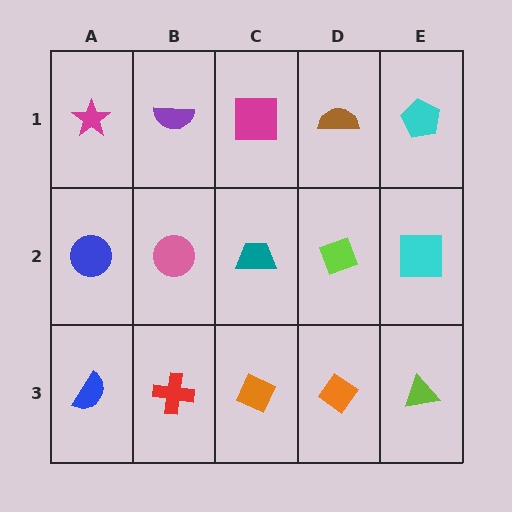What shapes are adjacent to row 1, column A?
A blue circle (row 2, column A), a purple semicircle (row 1, column B).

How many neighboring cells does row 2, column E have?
3.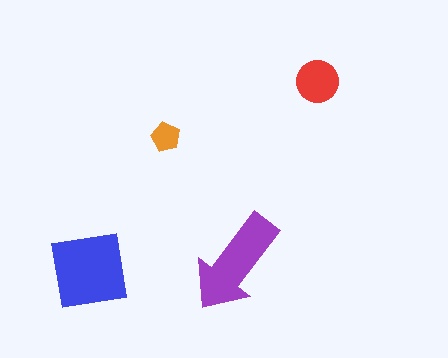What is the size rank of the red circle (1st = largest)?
3rd.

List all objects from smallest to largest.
The orange pentagon, the red circle, the purple arrow, the blue square.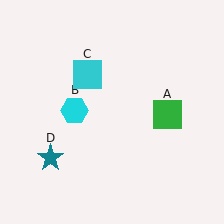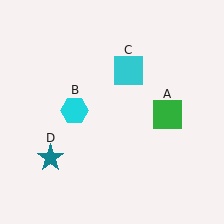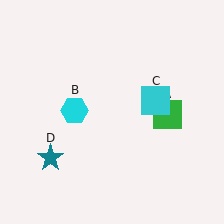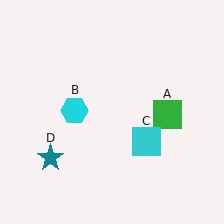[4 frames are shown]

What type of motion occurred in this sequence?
The cyan square (object C) rotated clockwise around the center of the scene.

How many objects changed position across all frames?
1 object changed position: cyan square (object C).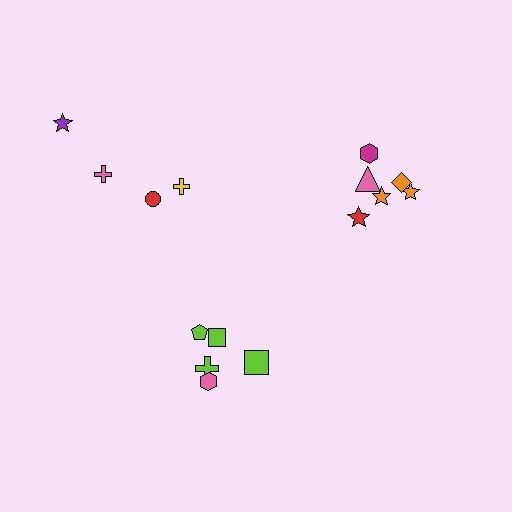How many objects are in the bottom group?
There are 5 objects.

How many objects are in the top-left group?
There are 4 objects.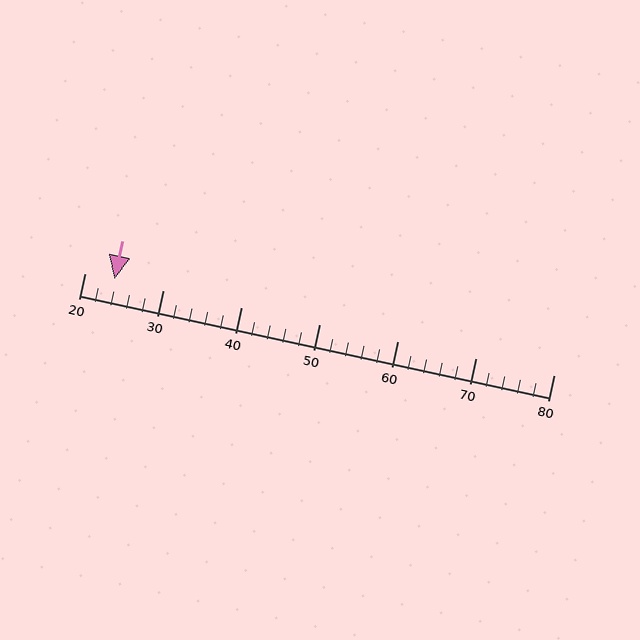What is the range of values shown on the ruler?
The ruler shows values from 20 to 80.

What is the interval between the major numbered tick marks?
The major tick marks are spaced 10 units apart.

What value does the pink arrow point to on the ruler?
The pink arrow points to approximately 24.